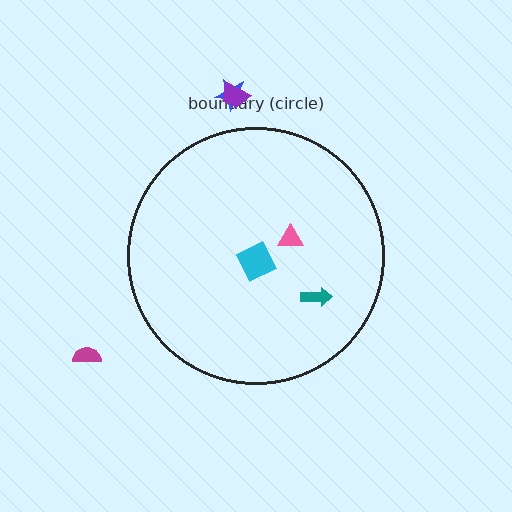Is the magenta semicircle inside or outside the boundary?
Outside.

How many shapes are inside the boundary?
3 inside, 3 outside.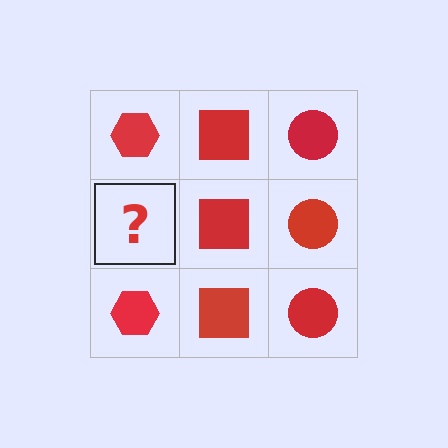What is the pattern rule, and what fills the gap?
The rule is that each column has a consistent shape. The gap should be filled with a red hexagon.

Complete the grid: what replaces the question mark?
The question mark should be replaced with a red hexagon.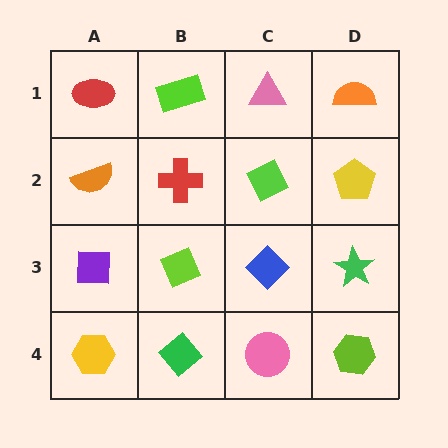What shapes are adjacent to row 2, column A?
A red ellipse (row 1, column A), a purple square (row 3, column A), a red cross (row 2, column B).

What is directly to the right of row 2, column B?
A lime diamond.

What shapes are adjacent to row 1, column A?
An orange semicircle (row 2, column A), a lime rectangle (row 1, column B).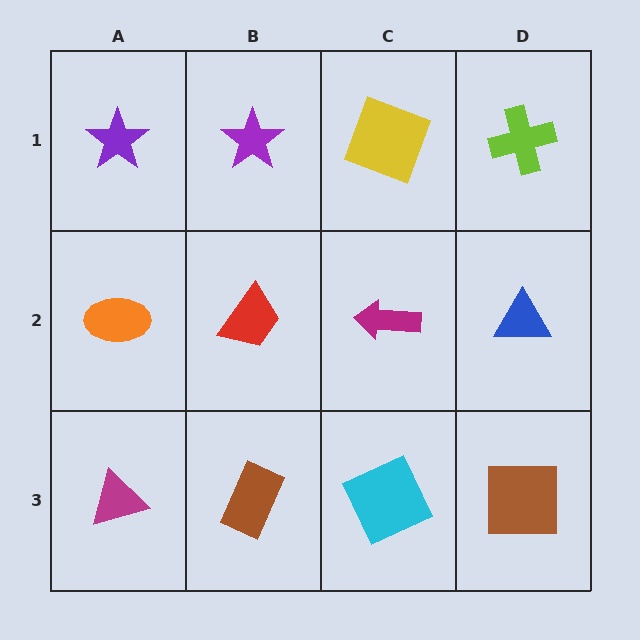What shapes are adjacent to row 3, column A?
An orange ellipse (row 2, column A), a brown rectangle (row 3, column B).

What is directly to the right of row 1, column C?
A lime cross.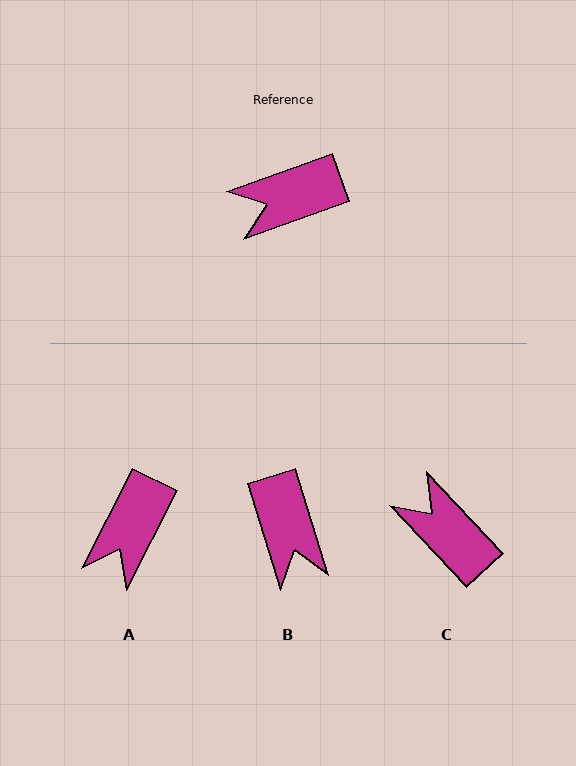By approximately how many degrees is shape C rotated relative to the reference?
Approximately 67 degrees clockwise.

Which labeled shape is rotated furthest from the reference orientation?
B, about 87 degrees away.